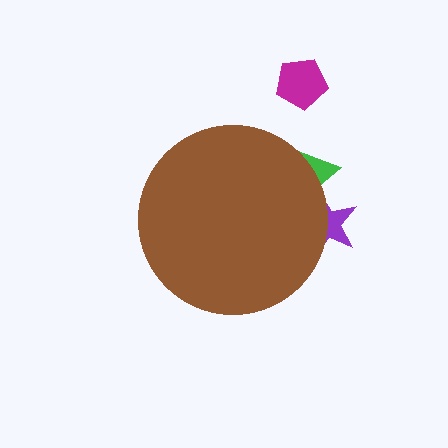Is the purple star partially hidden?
Yes, the purple star is partially hidden behind the brown circle.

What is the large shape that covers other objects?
A brown circle.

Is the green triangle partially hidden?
Yes, the green triangle is partially hidden behind the brown circle.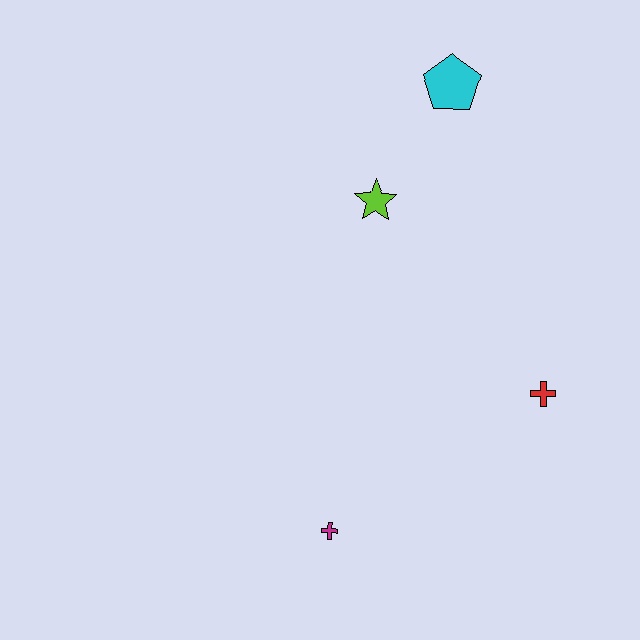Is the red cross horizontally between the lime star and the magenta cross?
No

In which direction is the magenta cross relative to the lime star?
The magenta cross is below the lime star.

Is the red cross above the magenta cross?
Yes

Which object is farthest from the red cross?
The cyan pentagon is farthest from the red cross.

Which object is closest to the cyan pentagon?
The lime star is closest to the cyan pentagon.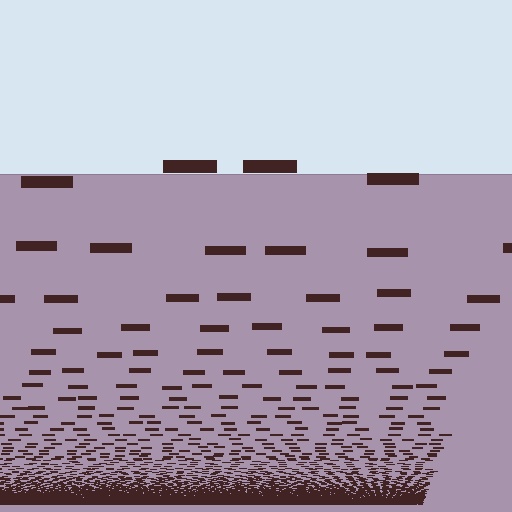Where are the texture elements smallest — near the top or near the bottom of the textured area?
Near the bottom.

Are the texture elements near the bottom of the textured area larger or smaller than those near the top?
Smaller. The gradient is inverted — elements near the bottom are smaller and denser.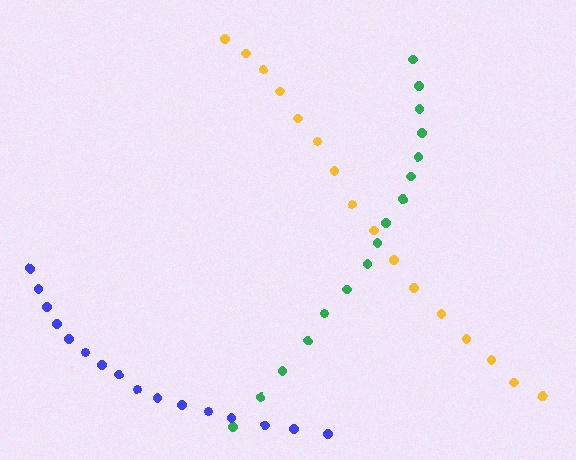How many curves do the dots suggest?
There are 3 distinct paths.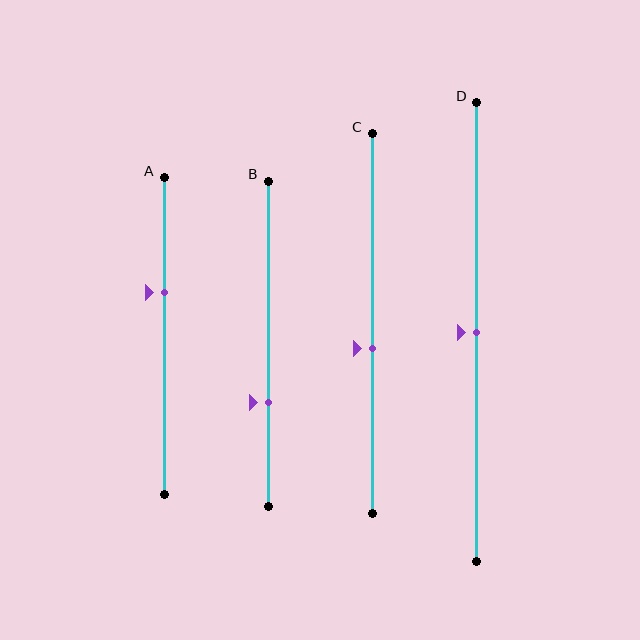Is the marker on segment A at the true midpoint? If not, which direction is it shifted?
No, the marker on segment A is shifted upward by about 14% of the segment length.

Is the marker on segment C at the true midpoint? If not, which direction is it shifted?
No, the marker on segment C is shifted downward by about 6% of the segment length.